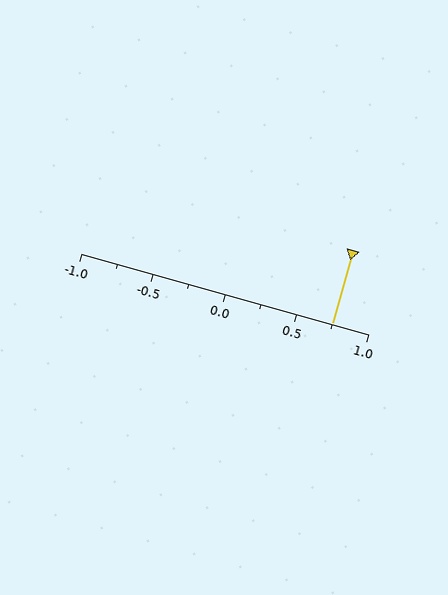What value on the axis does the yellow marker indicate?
The marker indicates approximately 0.75.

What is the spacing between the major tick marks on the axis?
The major ticks are spaced 0.5 apart.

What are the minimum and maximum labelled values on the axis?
The axis runs from -1.0 to 1.0.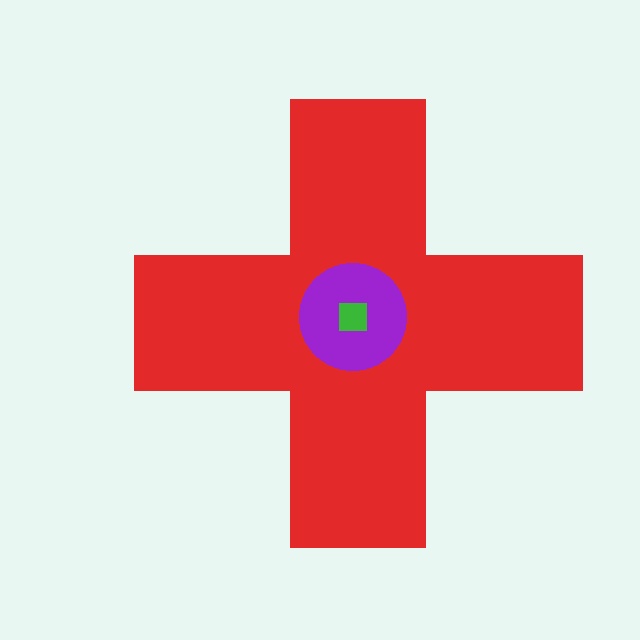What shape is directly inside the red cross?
The purple circle.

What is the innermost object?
The green square.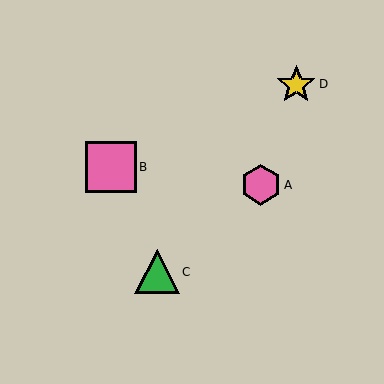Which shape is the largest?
The pink square (labeled B) is the largest.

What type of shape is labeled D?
Shape D is a yellow star.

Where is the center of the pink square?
The center of the pink square is at (111, 167).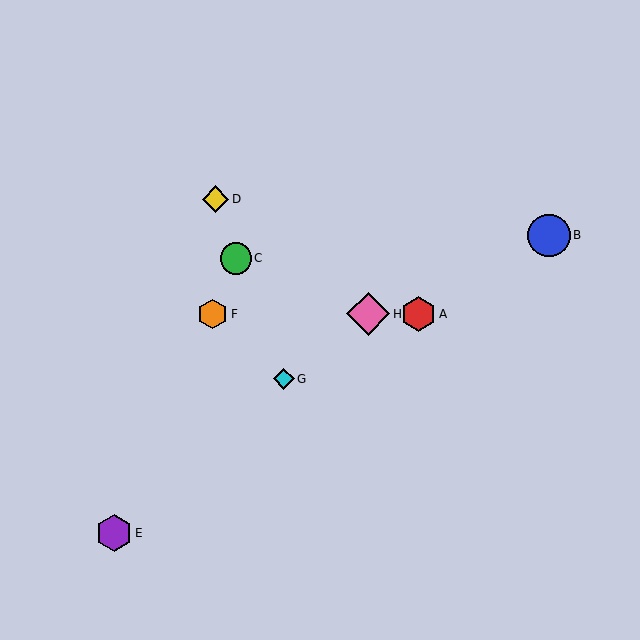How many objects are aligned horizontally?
3 objects (A, F, H) are aligned horizontally.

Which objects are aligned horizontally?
Objects A, F, H are aligned horizontally.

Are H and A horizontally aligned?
Yes, both are at y≈314.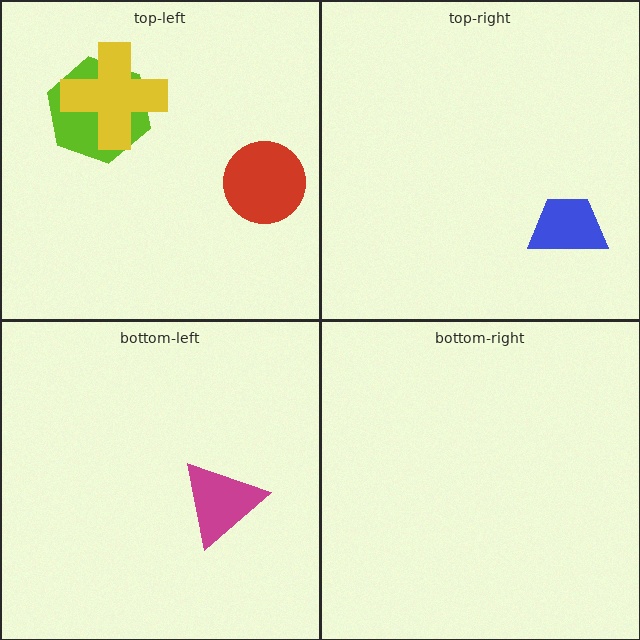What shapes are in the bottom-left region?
The magenta triangle.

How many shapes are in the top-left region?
3.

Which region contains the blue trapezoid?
The top-right region.